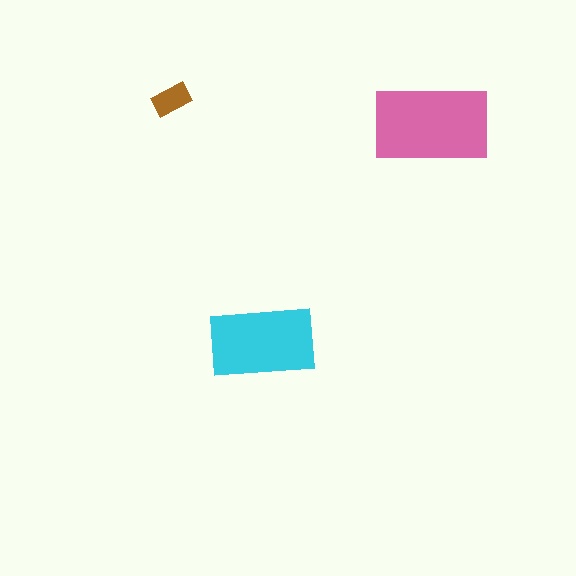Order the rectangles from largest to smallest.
the pink one, the cyan one, the brown one.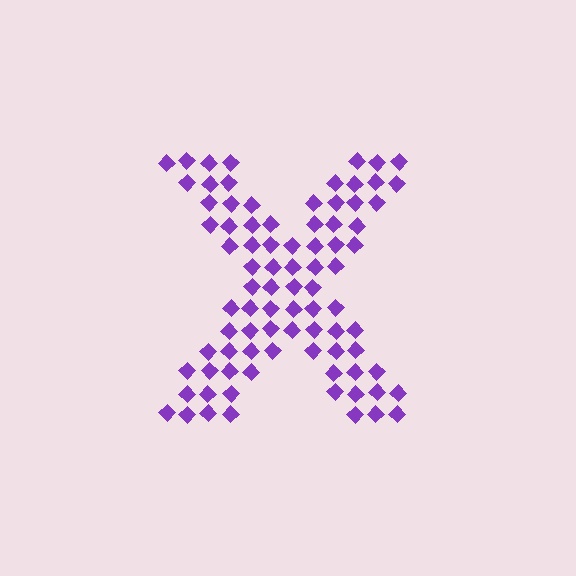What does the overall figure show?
The overall figure shows the letter X.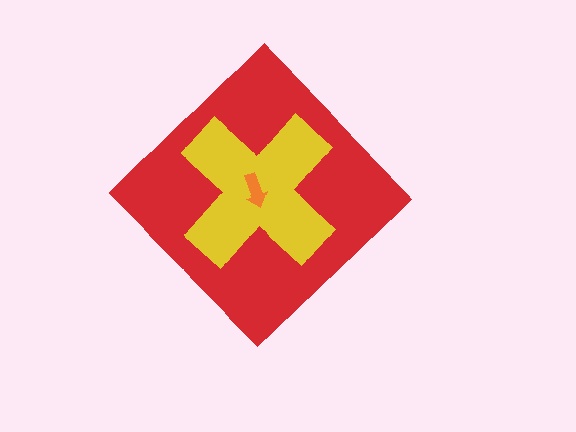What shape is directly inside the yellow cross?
The orange arrow.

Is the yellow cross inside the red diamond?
Yes.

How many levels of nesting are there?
3.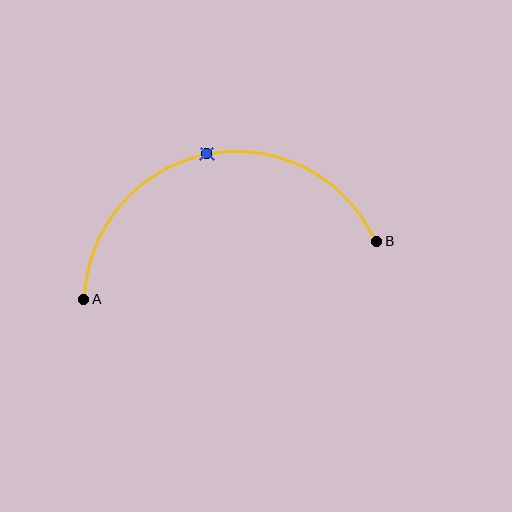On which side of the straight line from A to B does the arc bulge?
The arc bulges above the straight line connecting A and B.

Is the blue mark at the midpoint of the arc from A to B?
Yes. The blue mark lies on the arc at equal arc-length from both A and B — it is the arc midpoint.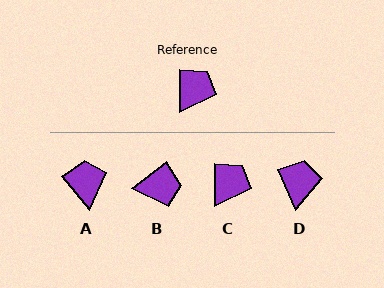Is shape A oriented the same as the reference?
No, it is off by about 39 degrees.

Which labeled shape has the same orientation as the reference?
C.